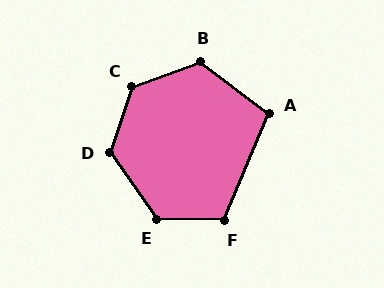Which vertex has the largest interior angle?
C, at approximately 129 degrees.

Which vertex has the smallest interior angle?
A, at approximately 104 degrees.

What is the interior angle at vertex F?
Approximately 112 degrees (obtuse).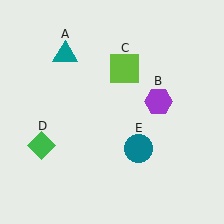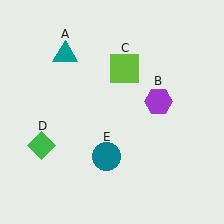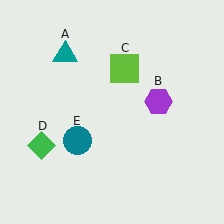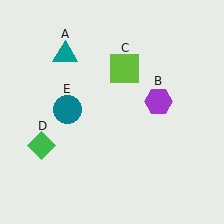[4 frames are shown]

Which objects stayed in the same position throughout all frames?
Teal triangle (object A) and purple hexagon (object B) and lime square (object C) and green diamond (object D) remained stationary.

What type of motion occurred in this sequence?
The teal circle (object E) rotated clockwise around the center of the scene.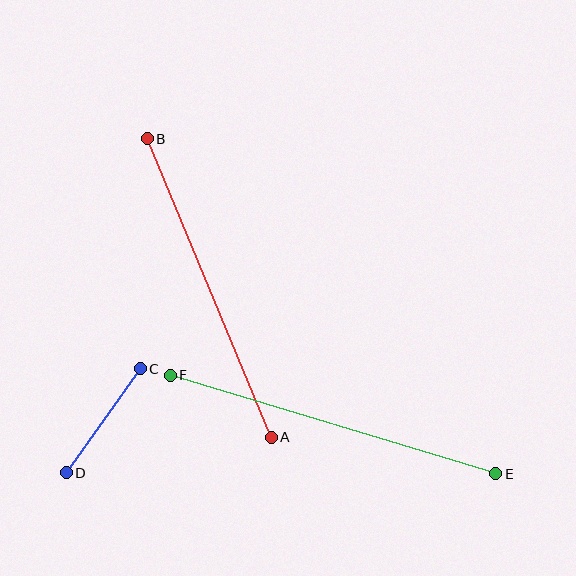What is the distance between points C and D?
The distance is approximately 127 pixels.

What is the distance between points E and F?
The distance is approximately 340 pixels.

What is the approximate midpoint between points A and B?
The midpoint is at approximately (209, 288) pixels.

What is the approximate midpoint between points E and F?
The midpoint is at approximately (333, 424) pixels.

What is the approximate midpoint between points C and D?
The midpoint is at approximately (103, 421) pixels.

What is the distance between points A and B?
The distance is approximately 323 pixels.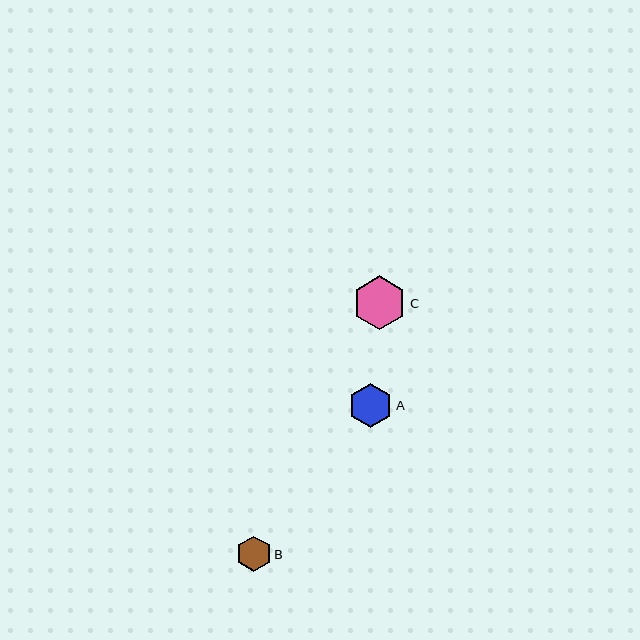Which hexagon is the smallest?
Hexagon B is the smallest with a size of approximately 35 pixels.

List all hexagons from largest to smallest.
From largest to smallest: C, A, B.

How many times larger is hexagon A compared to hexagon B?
Hexagon A is approximately 1.3 times the size of hexagon B.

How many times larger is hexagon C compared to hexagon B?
Hexagon C is approximately 1.5 times the size of hexagon B.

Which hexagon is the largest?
Hexagon C is the largest with a size of approximately 54 pixels.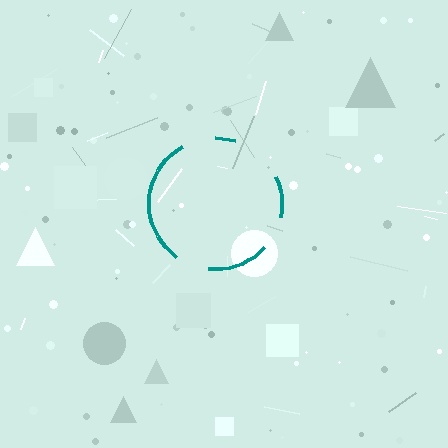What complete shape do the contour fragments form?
The contour fragments form a circle.